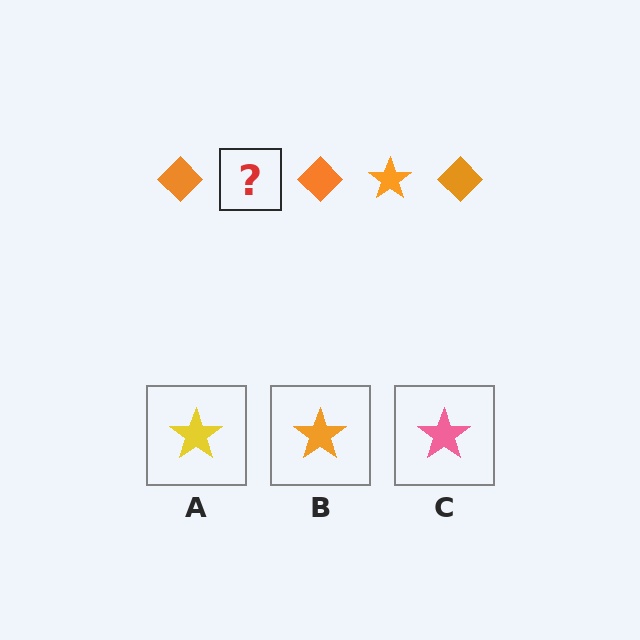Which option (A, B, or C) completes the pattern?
B.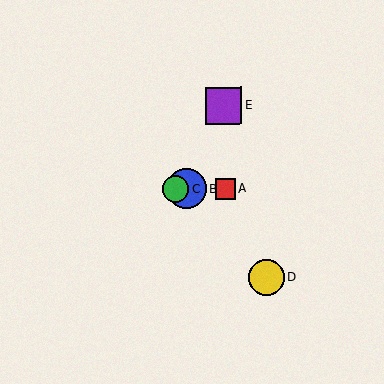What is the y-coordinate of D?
Object D is at y≈277.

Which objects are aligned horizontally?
Objects A, B, C are aligned horizontally.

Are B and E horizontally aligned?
No, B is at y≈189 and E is at y≈106.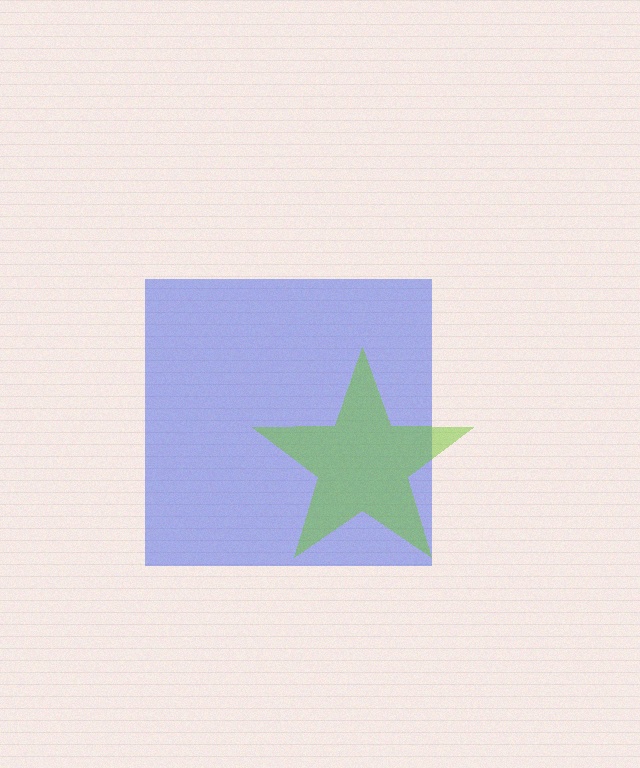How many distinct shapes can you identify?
There are 2 distinct shapes: a blue square, a lime star.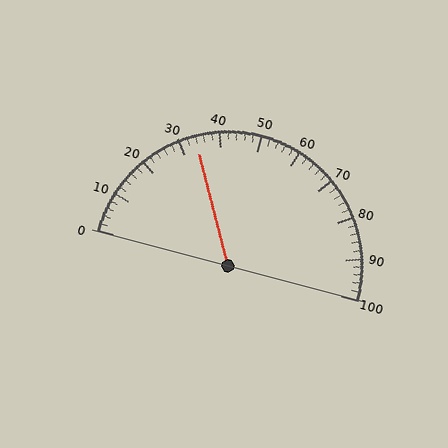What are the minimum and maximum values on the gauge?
The gauge ranges from 0 to 100.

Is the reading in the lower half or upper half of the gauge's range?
The reading is in the lower half of the range (0 to 100).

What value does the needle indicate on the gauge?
The needle indicates approximately 34.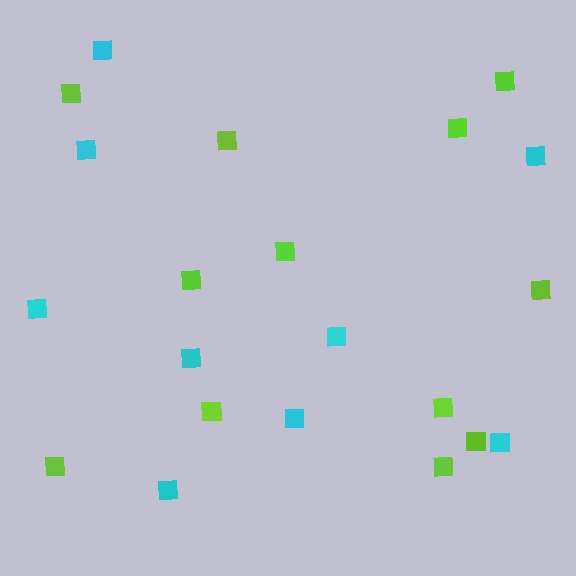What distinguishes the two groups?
There are 2 groups: one group of cyan squares (9) and one group of lime squares (12).